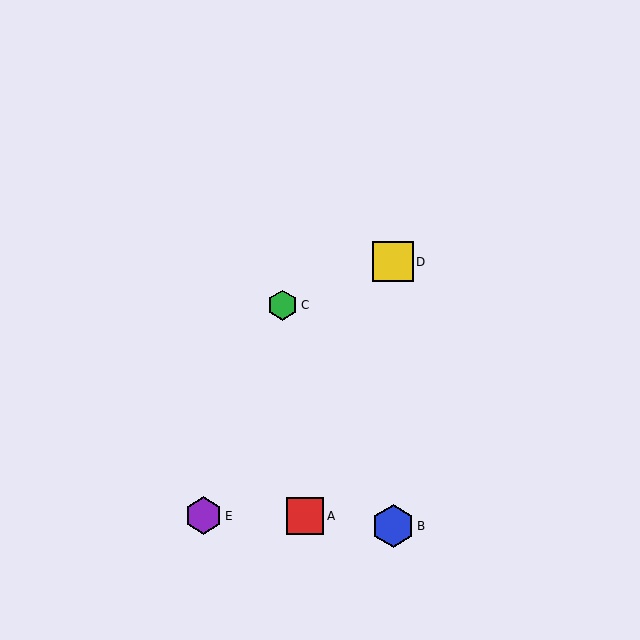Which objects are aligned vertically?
Objects B, D are aligned vertically.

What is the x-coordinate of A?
Object A is at x≈305.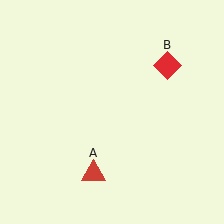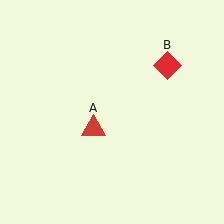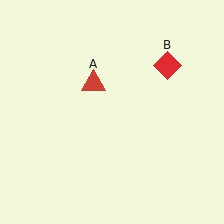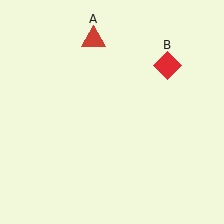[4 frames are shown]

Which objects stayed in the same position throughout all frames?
Red diamond (object B) remained stationary.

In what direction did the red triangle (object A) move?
The red triangle (object A) moved up.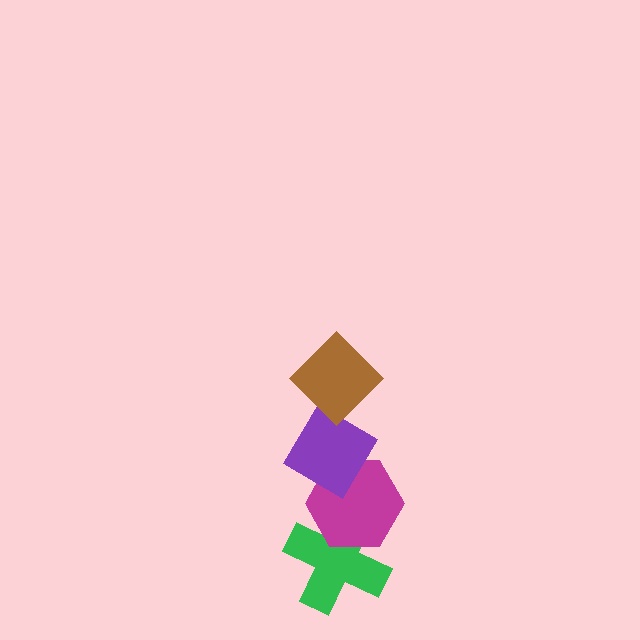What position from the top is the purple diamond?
The purple diamond is 2nd from the top.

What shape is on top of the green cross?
The magenta hexagon is on top of the green cross.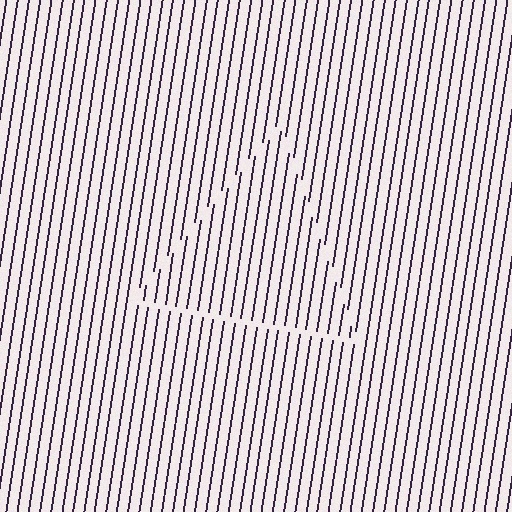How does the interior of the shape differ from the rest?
The interior of the shape contains the same grating, shifted by half a period — the contour is defined by the phase discontinuity where line-ends from the inner and outer gratings abut.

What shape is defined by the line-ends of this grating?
An illusory triangle. The interior of the shape contains the same grating, shifted by half a period — the contour is defined by the phase discontinuity where line-ends from the inner and outer gratings abut.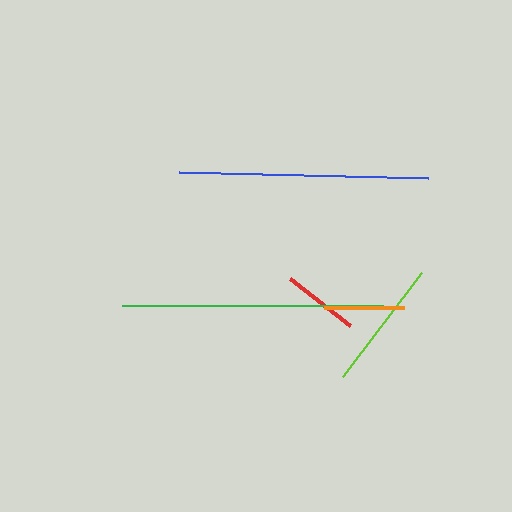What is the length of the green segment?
The green segment is approximately 261 pixels long.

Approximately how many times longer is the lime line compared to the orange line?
The lime line is approximately 1.6 times the length of the orange line.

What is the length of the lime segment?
The lime segment is approximately 131 pixels long.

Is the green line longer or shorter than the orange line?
The green line is longer than the orange line.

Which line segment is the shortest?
The red line is the shortest at approximately 76 pixels.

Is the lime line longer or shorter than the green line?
The green line is longer than the lime line.